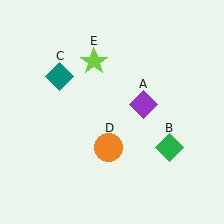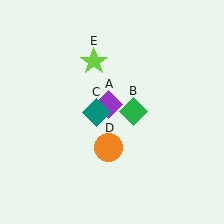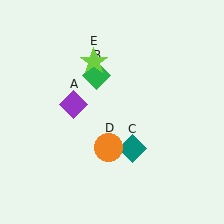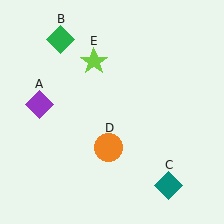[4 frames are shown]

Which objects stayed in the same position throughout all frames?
Orange circle (object D) and lime star (object E) remained stationary.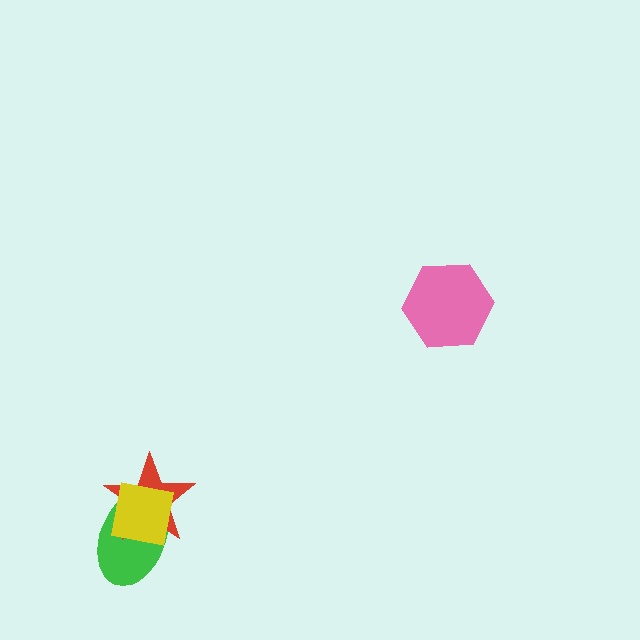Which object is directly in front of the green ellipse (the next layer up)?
The red star is directly in front of the green ellipse.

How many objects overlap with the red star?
2 objects overlap with the red star.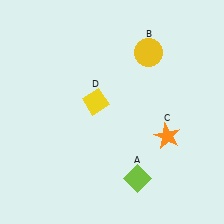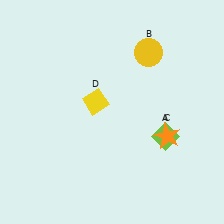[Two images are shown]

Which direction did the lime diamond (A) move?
The lime diamond (A) moved up.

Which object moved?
The lime diamond (A) moved up.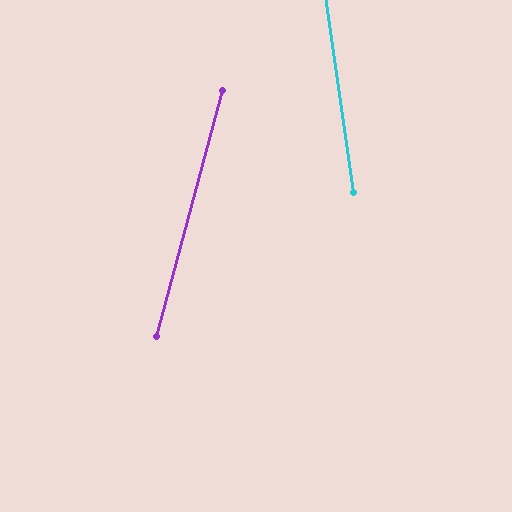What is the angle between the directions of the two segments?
Approximately 23 degrees.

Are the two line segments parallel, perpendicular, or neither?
Neither parallel nor perpendicular — they differ by about 23°.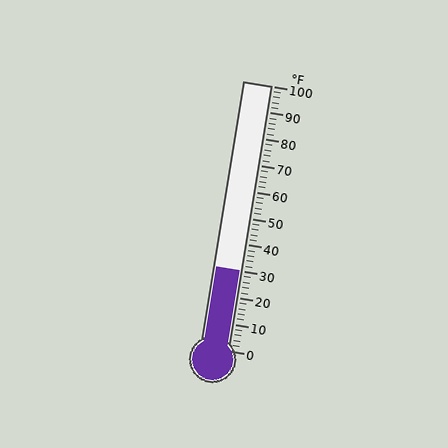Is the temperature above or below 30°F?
The temperature is at 30°F.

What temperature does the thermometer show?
The thermometer shows approximately 30°F.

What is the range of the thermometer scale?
The thermometer scale ranges from 0°F to 100°F.